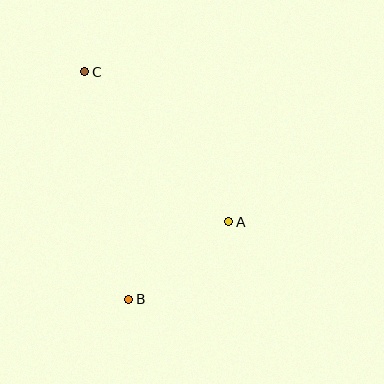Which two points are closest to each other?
Points A and B are closest to each other.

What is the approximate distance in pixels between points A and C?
The distance between A and C is approximately 208 pixels.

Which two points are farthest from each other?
Points B and C are farthest from each other.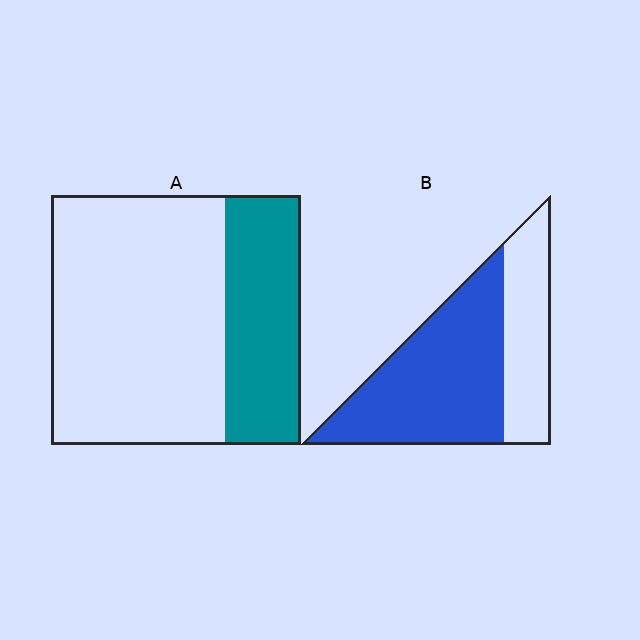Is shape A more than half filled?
No.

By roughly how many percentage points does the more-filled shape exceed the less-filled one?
By roughly 35 percentage points (B over A).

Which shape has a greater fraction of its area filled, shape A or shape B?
Shape B.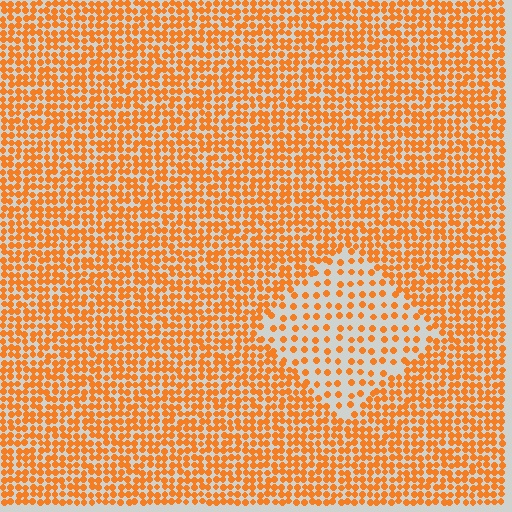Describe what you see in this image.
The image contains small orange elements arranged at two different densities. A diamond-shaped region is visible where the elements are less densely packed than the surrounding area.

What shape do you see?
I see a diamond.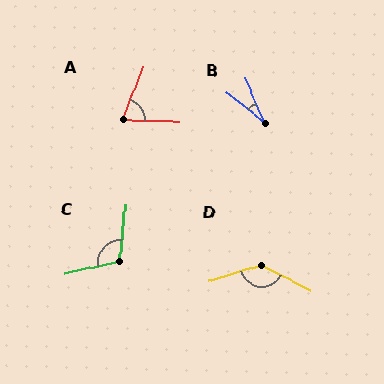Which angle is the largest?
D, at approximately 135 degrees.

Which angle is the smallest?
B, at approximately 27 degrees.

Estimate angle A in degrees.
Approximately 70 degrees.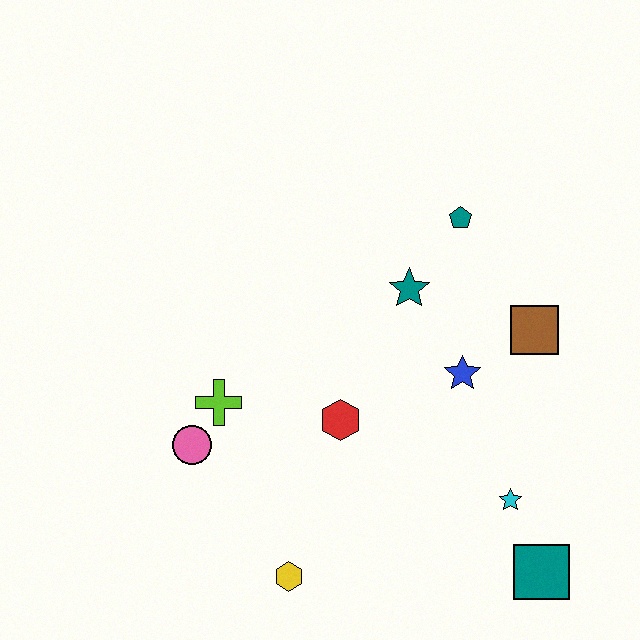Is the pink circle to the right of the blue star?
No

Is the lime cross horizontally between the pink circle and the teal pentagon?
Yes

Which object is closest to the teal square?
The cyan star is closest to the teal square.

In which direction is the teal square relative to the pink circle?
The teal square is to the right of the pink circle.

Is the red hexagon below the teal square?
No